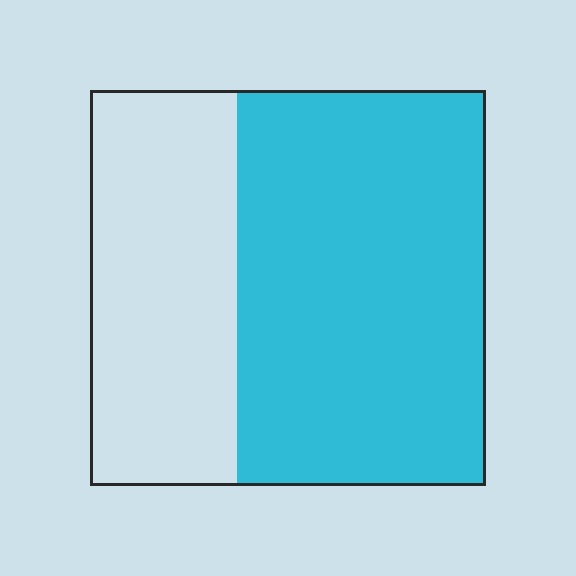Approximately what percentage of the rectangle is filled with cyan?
Approximately 65%.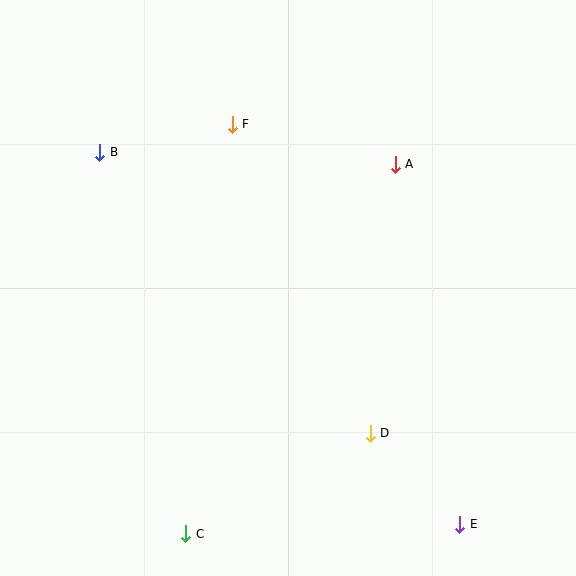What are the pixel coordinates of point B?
Point B is at (100, 152).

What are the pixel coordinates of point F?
Point F is at (232, 124).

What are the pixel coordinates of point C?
Point C is at (186, 534).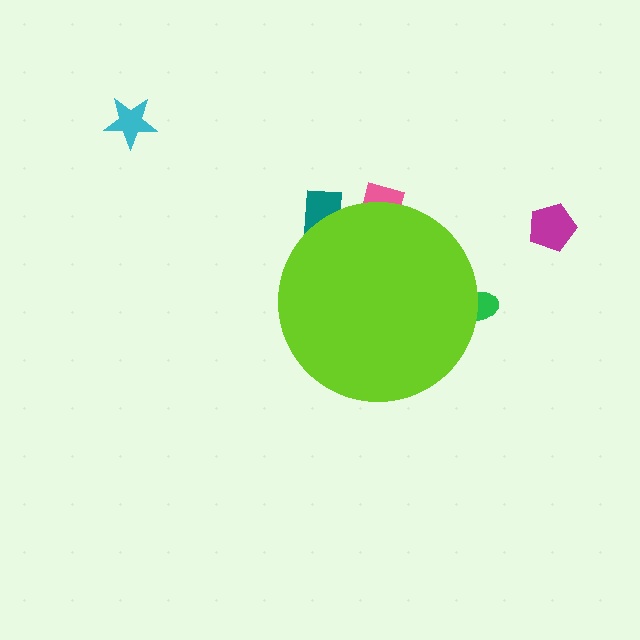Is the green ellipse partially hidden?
Yes, the green ellipse is partially hidden behind the lime circle.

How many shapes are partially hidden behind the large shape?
3 shapes are partially hidden.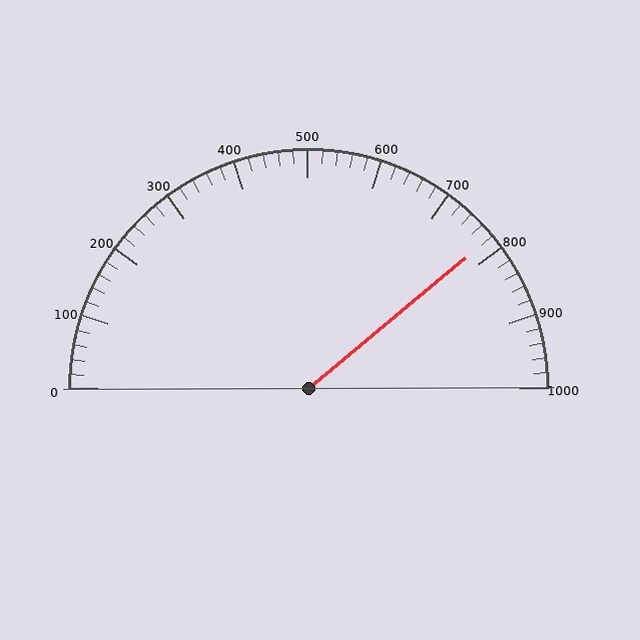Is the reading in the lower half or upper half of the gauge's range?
The reading is in the upper half of the range (0 to 1000).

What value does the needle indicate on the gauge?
The needle indicates approximately 780.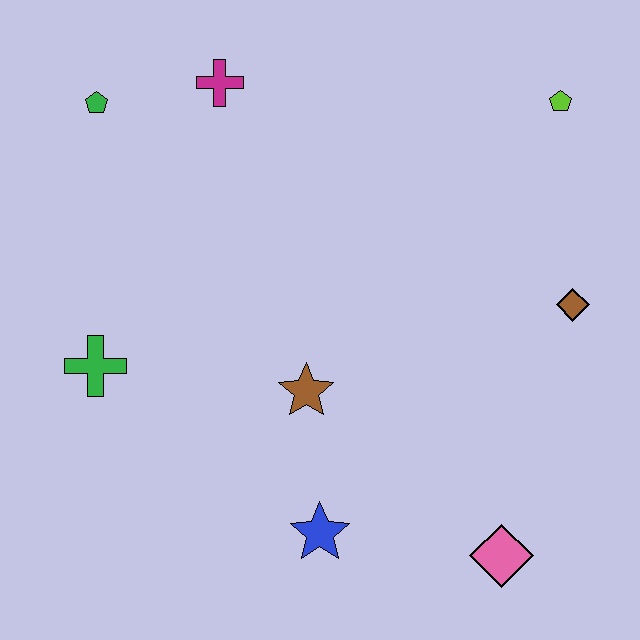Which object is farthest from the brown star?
The lime pentagon is farthest from the brown star.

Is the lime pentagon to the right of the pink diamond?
Yes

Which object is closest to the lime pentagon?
The brown diamond is closest to the lime pentagon.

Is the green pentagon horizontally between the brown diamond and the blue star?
No